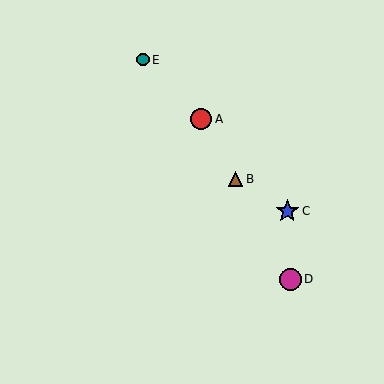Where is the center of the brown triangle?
The center of the brown triangle is at (236, 179).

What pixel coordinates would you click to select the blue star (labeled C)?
Click at (287, 211) to select the blue star C.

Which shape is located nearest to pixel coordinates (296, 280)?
The magenta circle (labeled D) at (291, 279) is nearest to that location.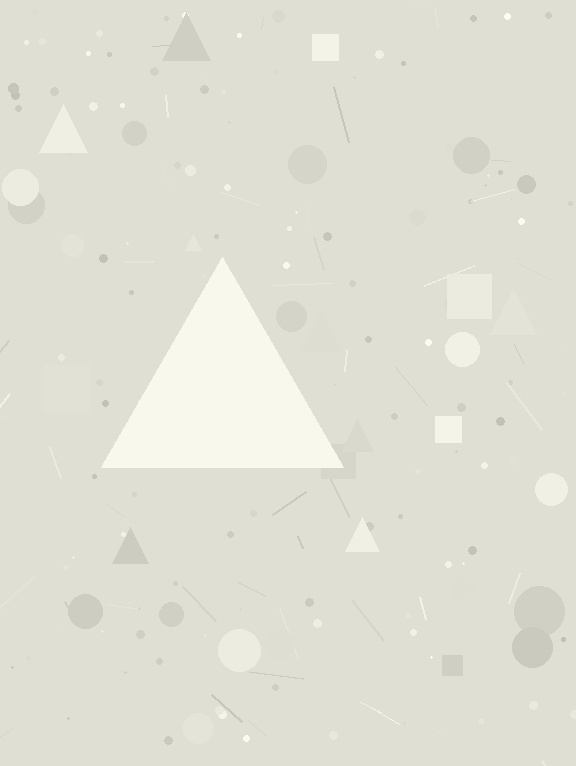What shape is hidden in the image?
A triangle is hidden in the image.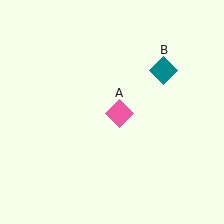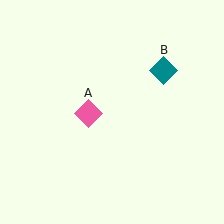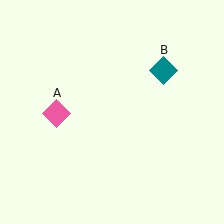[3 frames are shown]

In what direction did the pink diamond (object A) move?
The pink diamond (object A) moved left.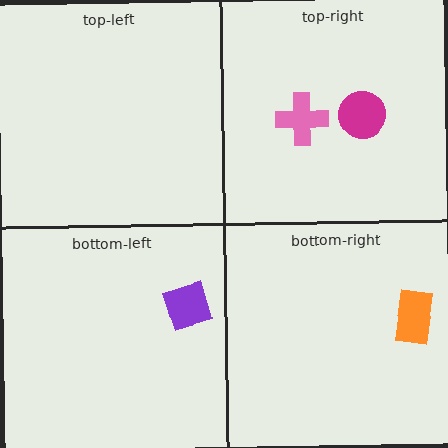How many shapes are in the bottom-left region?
1.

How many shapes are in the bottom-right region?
1.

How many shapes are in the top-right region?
2.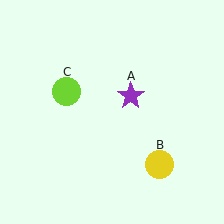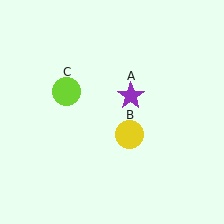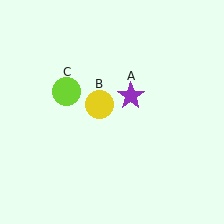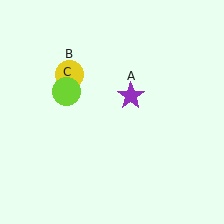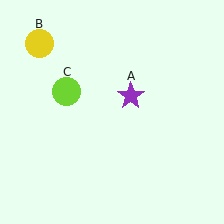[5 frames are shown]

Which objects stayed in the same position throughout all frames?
Purple star (object A) and lime circle (object C) remained stationary.